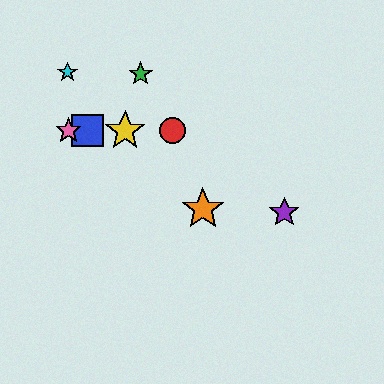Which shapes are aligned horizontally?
The red circle, the blue square, the yellow star, the pink star are aligned horizontally.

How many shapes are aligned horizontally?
4 shapes (the red circle, the blue square, the yellow star, the pink star) are aligned horizontally.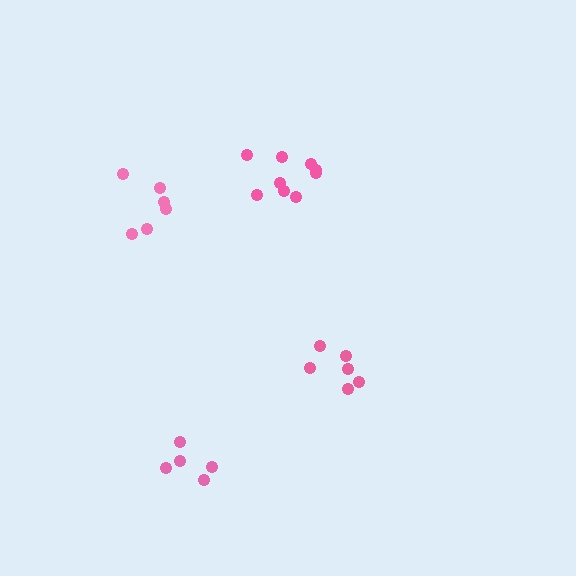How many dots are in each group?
Group 1: 9 dots, Group 2: 6 dots, Group 3: 6 dots, Group 4: 5 dots (26 total).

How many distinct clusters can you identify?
There are 4 distinct clusters.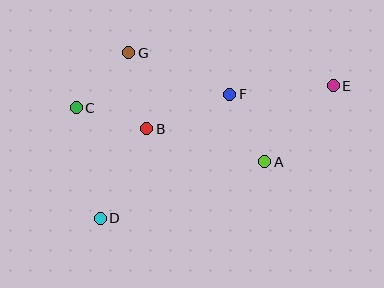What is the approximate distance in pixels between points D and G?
The distance between D and G is approximately 168 pixels.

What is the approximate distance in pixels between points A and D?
The distance between A and D is approximately 174 pixels.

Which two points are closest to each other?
Points B and C are closest to each other.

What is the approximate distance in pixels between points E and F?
The distance between E and F is approximately 104 pixels.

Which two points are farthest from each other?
Points D and E are farthest from each other.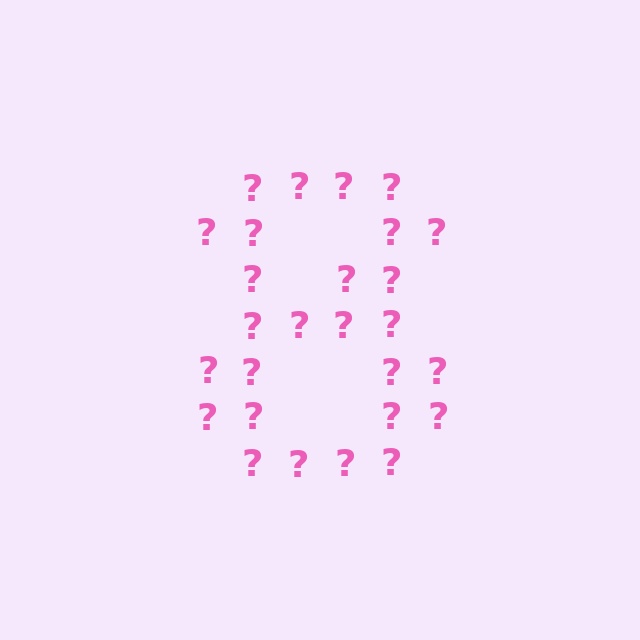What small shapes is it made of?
It is made of small question marks.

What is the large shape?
The large shape is the digit 8.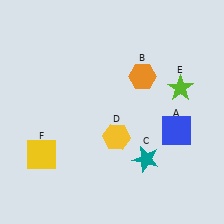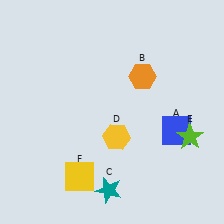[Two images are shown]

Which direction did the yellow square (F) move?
The yellow square (F) moved right.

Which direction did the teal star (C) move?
The teal star (C) moved left.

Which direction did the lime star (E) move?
The lime star (E) moved down.